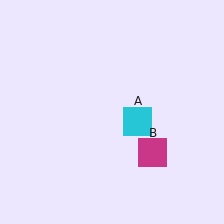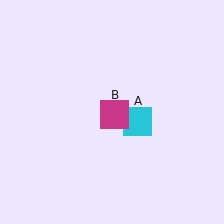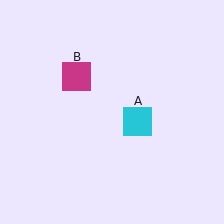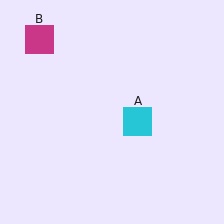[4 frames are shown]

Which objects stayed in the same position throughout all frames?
Cyan square (object A) remained stationary.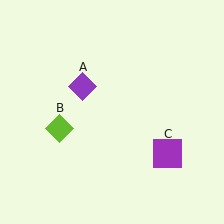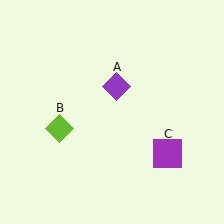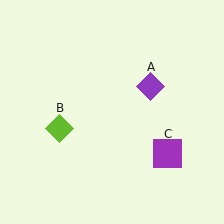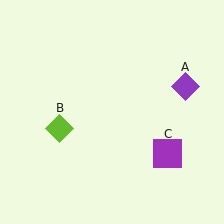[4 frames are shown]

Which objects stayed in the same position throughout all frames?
Lime diamond (object B) and purple square (object C) remained stationary.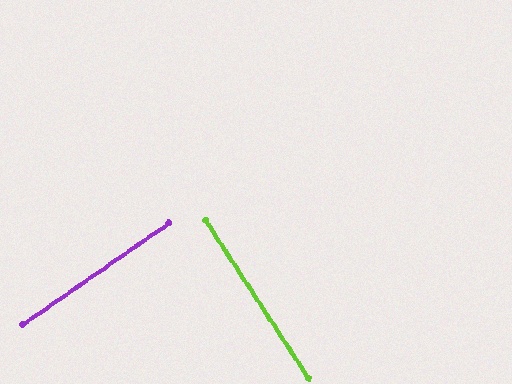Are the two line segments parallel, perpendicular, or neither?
Perpendicular — they meet at approximately 88°.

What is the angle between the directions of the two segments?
Approximately 88 degrees.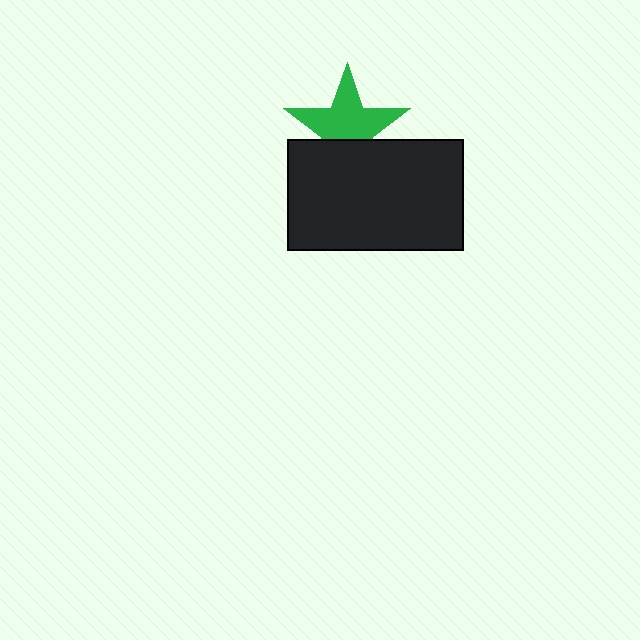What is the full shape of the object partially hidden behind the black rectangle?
The partially hidden object is a green star.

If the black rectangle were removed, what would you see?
You would see the complete green star.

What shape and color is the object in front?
The object in front is a black rectangle.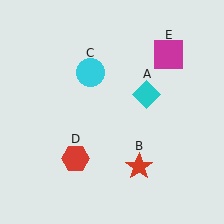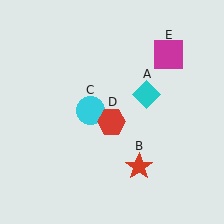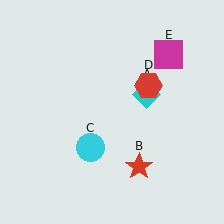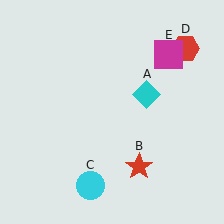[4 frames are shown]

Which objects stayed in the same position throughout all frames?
Cyan diamond (object A) and red star (object B) and magenta square (object E) remained stationary.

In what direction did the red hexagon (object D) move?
The red hexagon (object D) moved up and to the right.